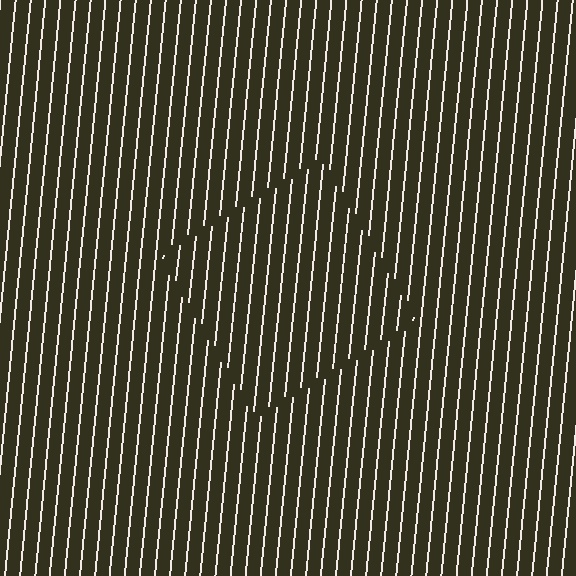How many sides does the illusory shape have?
4 sides — the line-ends trace a square.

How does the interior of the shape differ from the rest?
The interior of the shape contains the same grating, shifted by half a period — the contour is defined by the phase discontinuity where line-ends from the inner and outer gratings abut.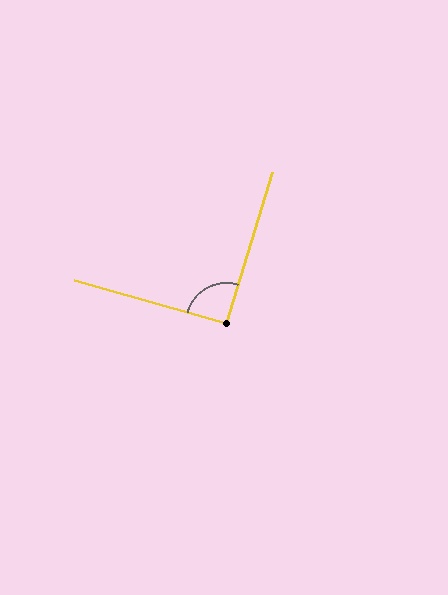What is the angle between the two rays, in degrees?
Approximately 91 degrees.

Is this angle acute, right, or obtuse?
It is approximately a right angle.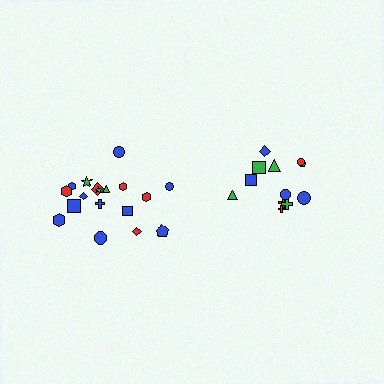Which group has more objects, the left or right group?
The left group.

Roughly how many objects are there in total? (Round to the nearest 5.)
Roughly 30 objects in total.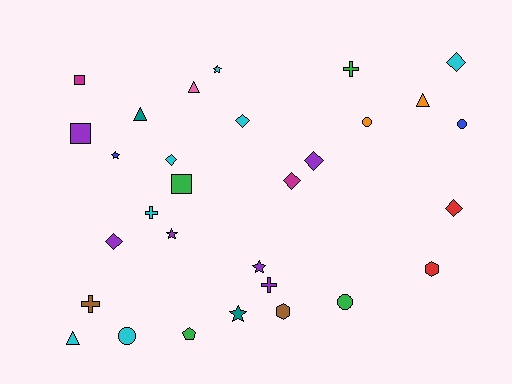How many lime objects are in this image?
There are no lime objects.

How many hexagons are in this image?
There are 2 hexagons.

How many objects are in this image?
There are 30 objects.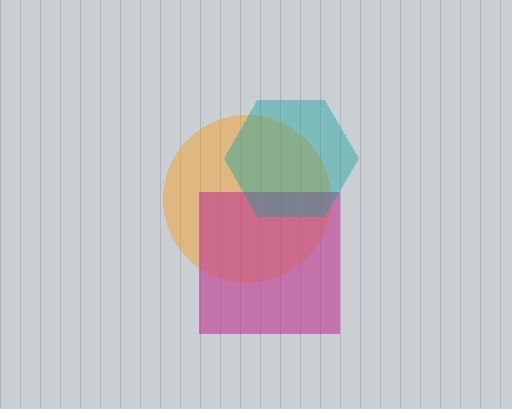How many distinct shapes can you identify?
There are 3 distinct shapes: an orange circle, a magenta square, a teal hexagon.